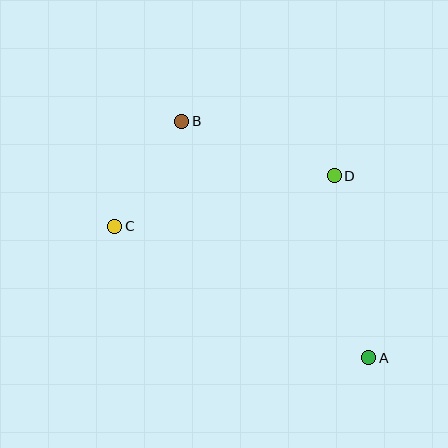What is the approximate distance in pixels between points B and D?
The distance between B and D is approximately 162 pixels.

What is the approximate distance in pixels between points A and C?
The distance between A and C is approximately 286 pixels.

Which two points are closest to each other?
Points B and C are closest to each other.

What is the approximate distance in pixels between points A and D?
The distance between A and D is approximately 185 pixels.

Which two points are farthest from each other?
Points A and B are farthest from each other.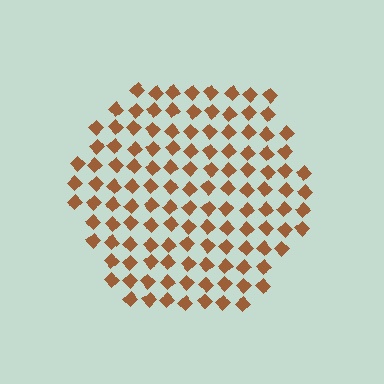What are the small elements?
The small elements are diamonds.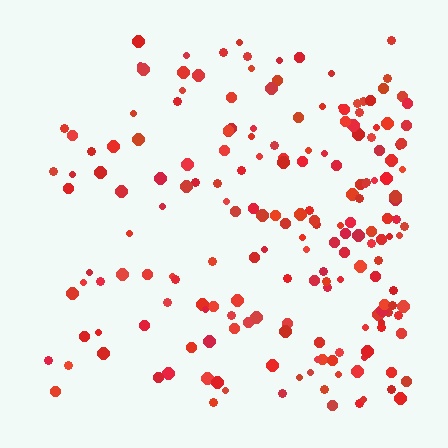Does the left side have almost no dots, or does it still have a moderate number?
Still a moderate number, just noticeably fewer than the right.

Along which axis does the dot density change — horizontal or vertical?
Horizontal.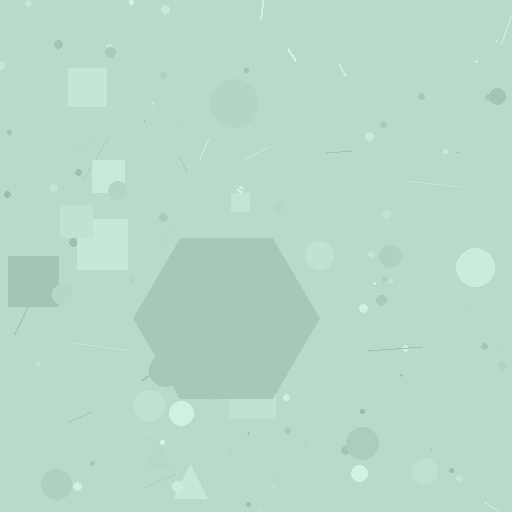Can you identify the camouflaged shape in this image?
The camouflaged shape is a hexagon.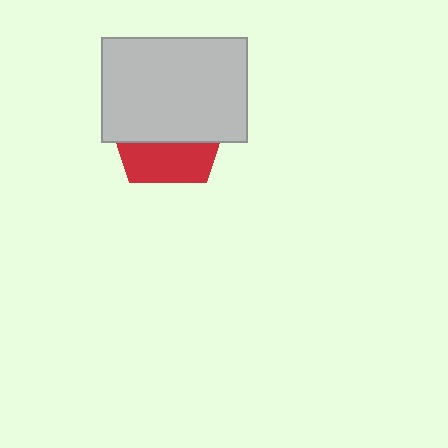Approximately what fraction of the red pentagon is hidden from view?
Roughly 65% of the red pentagon is hidden behind the light gray rectangle.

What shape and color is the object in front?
The object in front is a light gray rectangle.